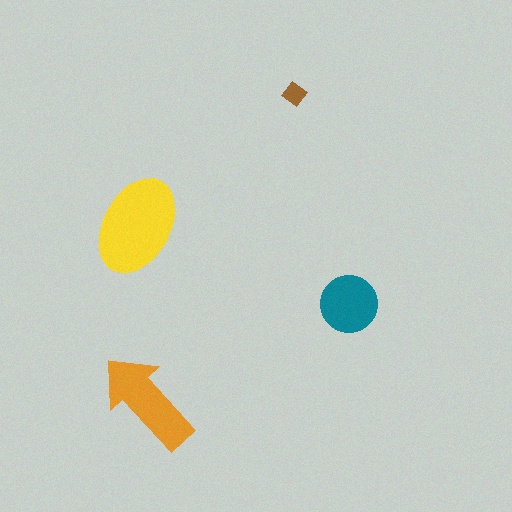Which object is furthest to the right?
The teal circle is rightmost.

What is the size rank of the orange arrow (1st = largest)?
2nd.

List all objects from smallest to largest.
The brown diamond, the teal circle, the orange arrow, the yellow ellipse.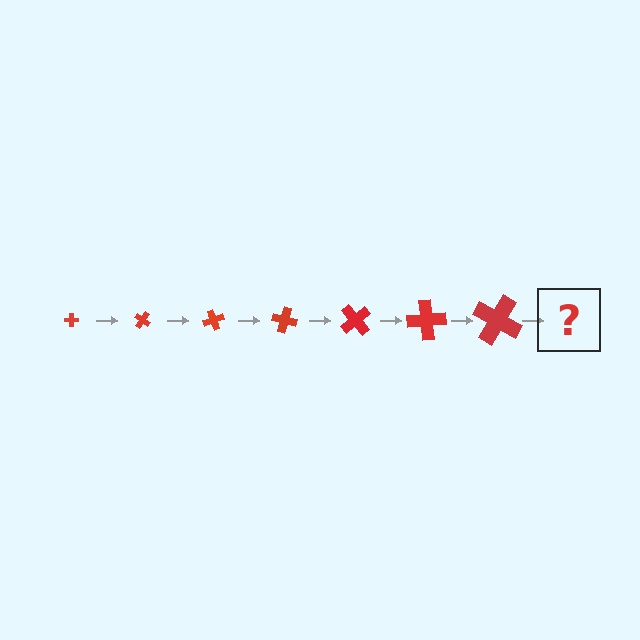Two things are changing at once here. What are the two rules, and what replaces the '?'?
The two rules are that the cross grows larger each step and it rotates 35 degrees each step. The '?' should be a cross, larger than the previous one and rotated 245 degrees from the start.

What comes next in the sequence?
The next element should be a cross, larger than the previous one and rotated 245 degrees from the start.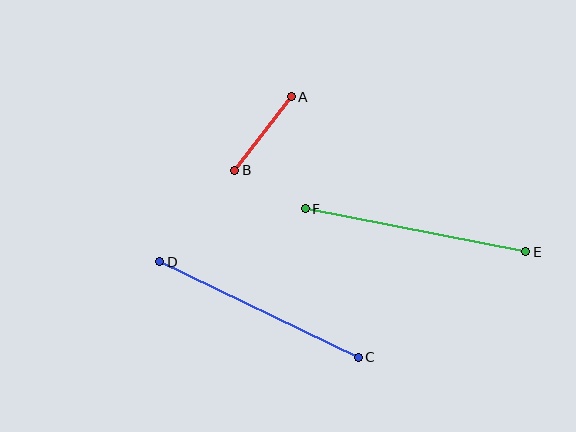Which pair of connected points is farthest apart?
Points E and F are farthest apart.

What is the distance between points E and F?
The distance is approximately 225 pixels.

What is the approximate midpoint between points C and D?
The midpoint is at approximately (259, 309) pixels.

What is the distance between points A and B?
The distance is approximately 93 pixels.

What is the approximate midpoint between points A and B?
The midpoint is at approximately (263, 133) pixels.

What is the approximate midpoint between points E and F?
The midpoint is at approximately (415, 230) pixels.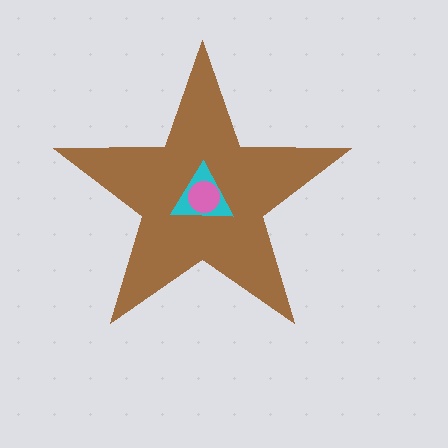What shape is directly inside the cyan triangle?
The pink circle.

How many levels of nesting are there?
3.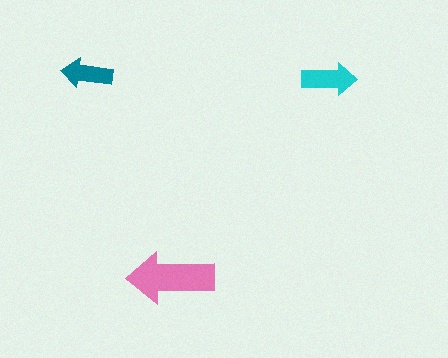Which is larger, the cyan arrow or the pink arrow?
The pink one.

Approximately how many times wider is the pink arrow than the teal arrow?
About 1.5 times wider.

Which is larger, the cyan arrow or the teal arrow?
The cyan one.